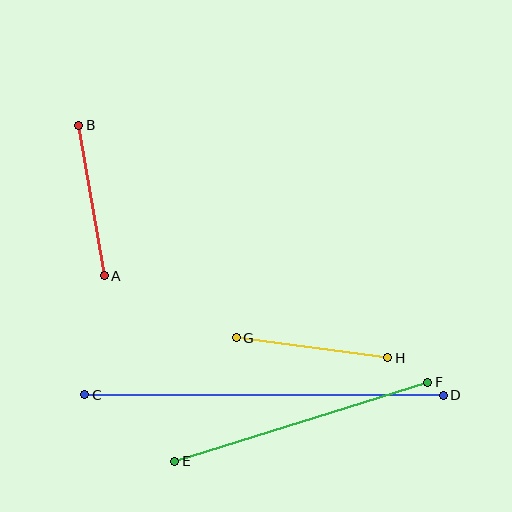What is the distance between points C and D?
The distance is approximately 358 pixels.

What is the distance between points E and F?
The distance is approximately 265 pixels.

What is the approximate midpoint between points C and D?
The midpoint is at approximately (264, 395) pixels.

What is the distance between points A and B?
The distance is approximately 152 pixels.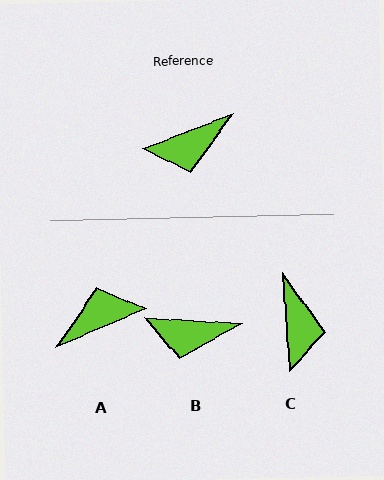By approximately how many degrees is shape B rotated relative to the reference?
Approximately 25 degrees clockwise.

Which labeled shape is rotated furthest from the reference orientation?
A, about 178 degrees away.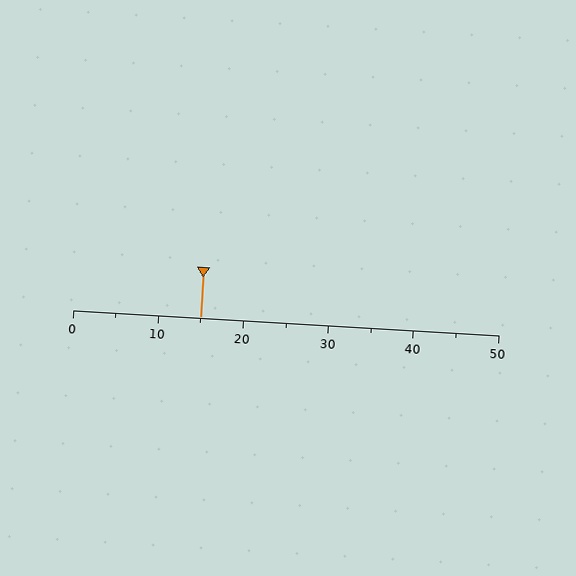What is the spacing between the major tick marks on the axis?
The major ticks are spaced 10 apart.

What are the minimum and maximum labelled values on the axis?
The axis runs from 0 to 50.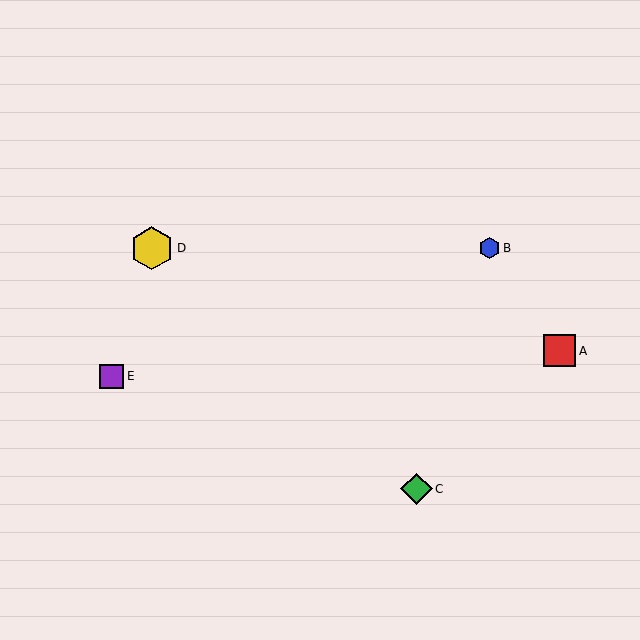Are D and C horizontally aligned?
No, D is at y≈248 and C is at y≈489.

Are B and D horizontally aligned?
Yes, both are at y≈248.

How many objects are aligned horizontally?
2 objects (B, D) are aligned horizontally.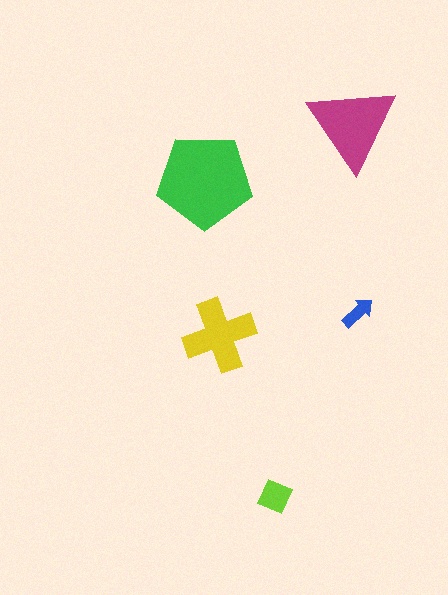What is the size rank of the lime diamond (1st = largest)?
4th.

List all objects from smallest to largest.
The blue arrow, the lime diamond, the yellow cross, the magenta triangle, the green pentagon.